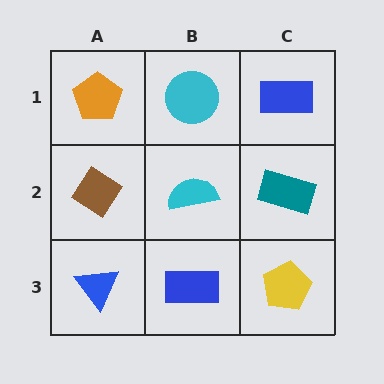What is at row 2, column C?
A teal rectangle.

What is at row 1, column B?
A cyan circle.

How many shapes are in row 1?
3 shapes.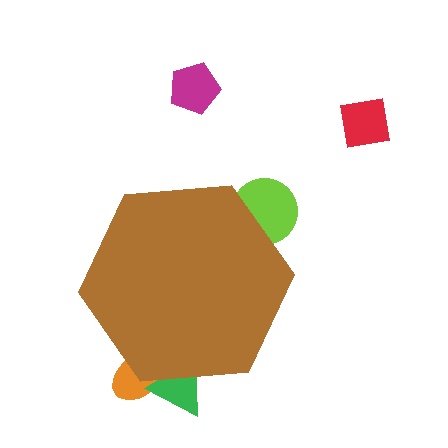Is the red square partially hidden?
No, the red square is fully visible.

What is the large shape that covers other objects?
A brown hexagon.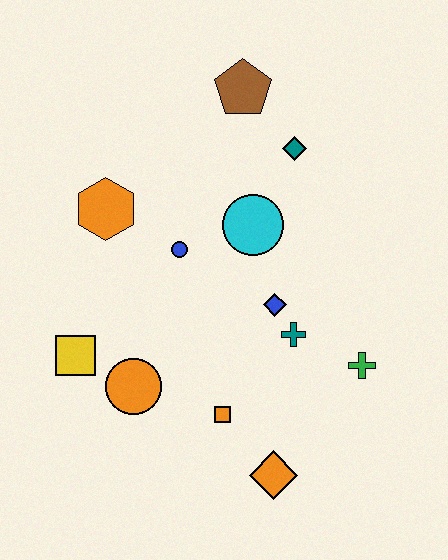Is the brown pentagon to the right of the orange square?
Yes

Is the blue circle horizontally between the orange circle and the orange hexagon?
No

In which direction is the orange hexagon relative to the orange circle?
The orange hexagon is above the orange circle.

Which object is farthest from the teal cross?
The brown pentagon is farthest from the teal cross.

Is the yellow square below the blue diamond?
Yes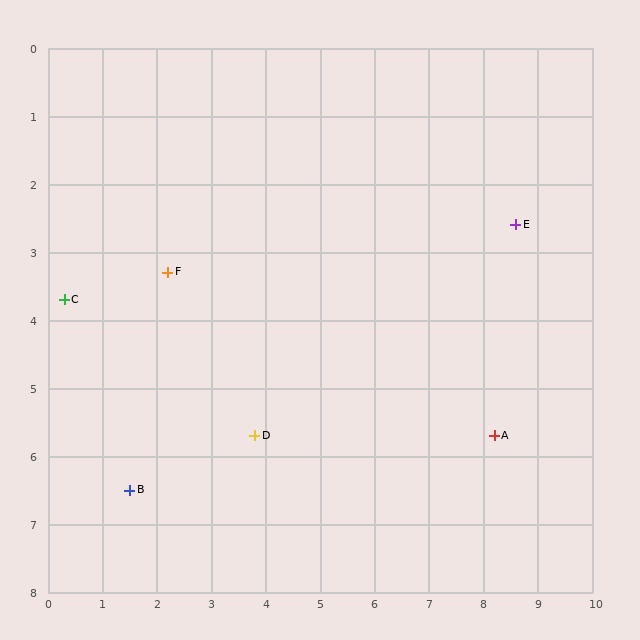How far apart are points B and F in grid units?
Points B and F are about 3.3 grid units apart.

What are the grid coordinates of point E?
Point E is at approximately (8.6, 2.6).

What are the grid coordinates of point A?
Point A is at approximately (8.2, 5.7).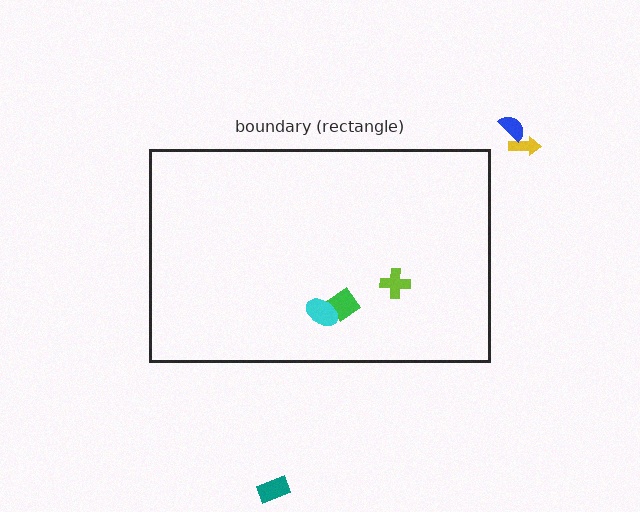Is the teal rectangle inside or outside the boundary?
Outside.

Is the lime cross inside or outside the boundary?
Inside.